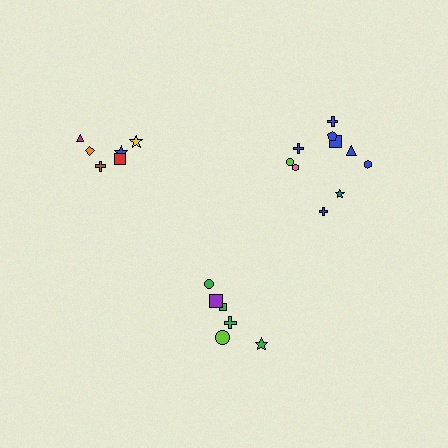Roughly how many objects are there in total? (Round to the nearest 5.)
Roughly 20 objects in total.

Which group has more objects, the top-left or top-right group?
The top-right group.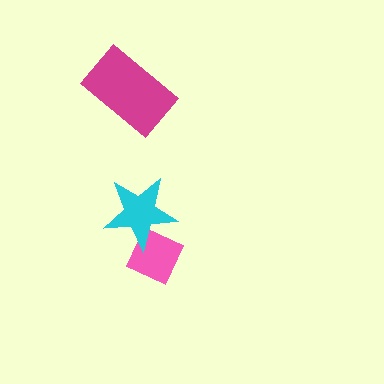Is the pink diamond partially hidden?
Yes, it is partially covered by another shape.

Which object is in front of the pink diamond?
The cyan star is in front of the pink diamond.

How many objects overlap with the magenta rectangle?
0 objects overlap with the magenta rectangle.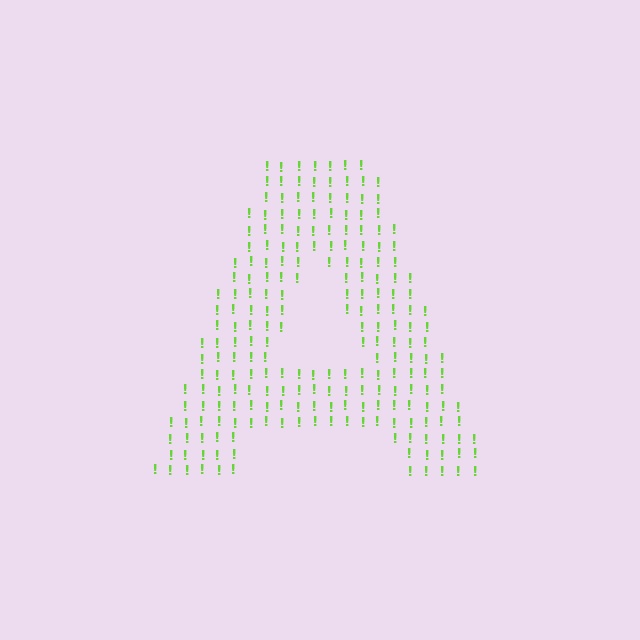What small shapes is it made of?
It is made of small exclamation marks.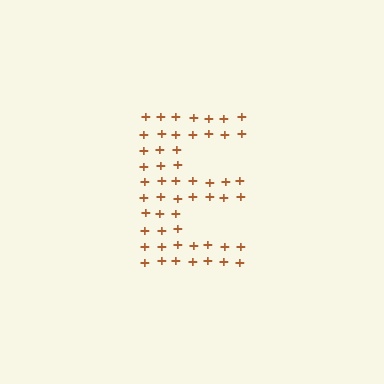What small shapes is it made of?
It is made of small plus signs.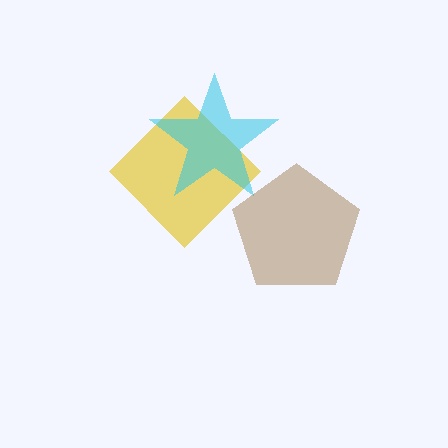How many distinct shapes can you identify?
There are 3 distinct shapes: a yellow diamond, a cyan star, a brown pentagon.